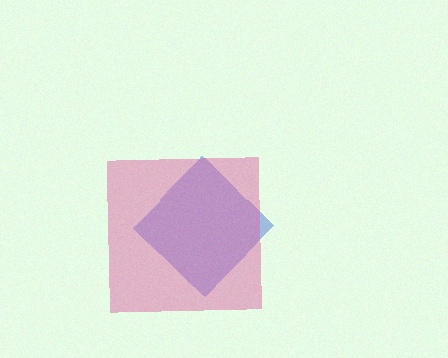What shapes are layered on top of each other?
The layered shapes are: a blue diamond, a pink square.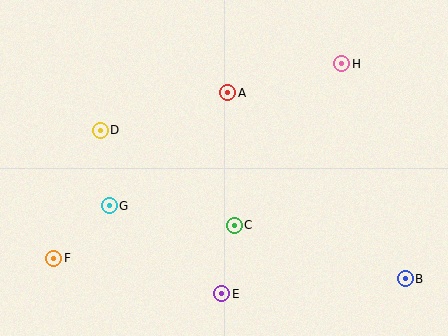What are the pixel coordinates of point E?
Point E is at (222, 294).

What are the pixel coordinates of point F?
Point F is at (54, 258).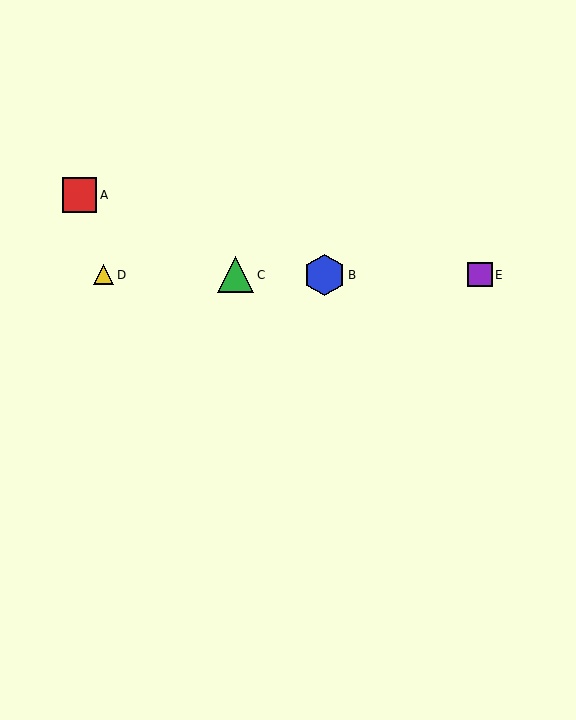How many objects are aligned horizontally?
4 objects (B, C, D, E) are aligned horizontally.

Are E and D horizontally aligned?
Yes, both are at y≈275.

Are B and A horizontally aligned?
No, B is at y≈275 and A is at y≈195.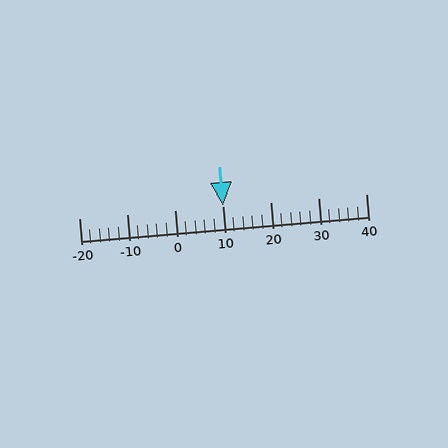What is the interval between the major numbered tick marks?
The major tick marks are spaced 10 units apart.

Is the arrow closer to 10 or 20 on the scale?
The arrow is closer to 10.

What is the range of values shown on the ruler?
The ruler shows values from -20 to 40.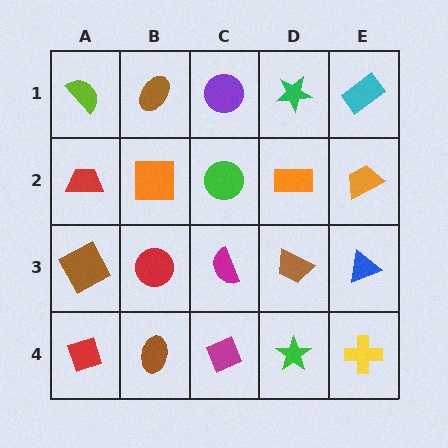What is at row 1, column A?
A lime semicircle.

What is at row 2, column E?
An orange trapezoid.